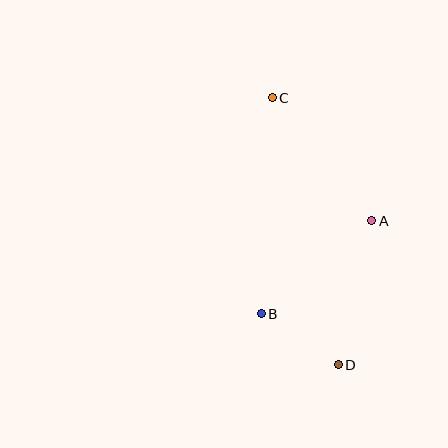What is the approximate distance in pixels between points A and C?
The distance between A and C is approximately 158 pixels.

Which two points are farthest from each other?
Points C and D are farthest from each other.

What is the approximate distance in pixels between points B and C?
The distance between B and C is approximately 216 pixels.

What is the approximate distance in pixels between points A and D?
The distance between A and D is approximately 148 pixels.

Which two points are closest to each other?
Points B and D are closest to each other.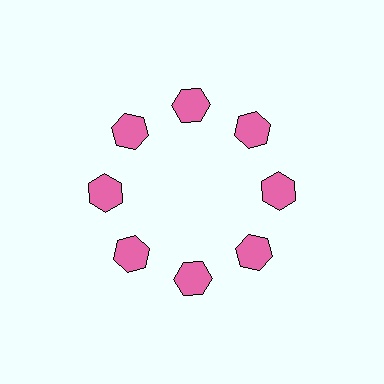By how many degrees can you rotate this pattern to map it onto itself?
The pattern maps onto itself every 45 degrees of rotation.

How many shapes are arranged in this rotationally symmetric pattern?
There are 8 shapes, arranged in 8 groups of 1.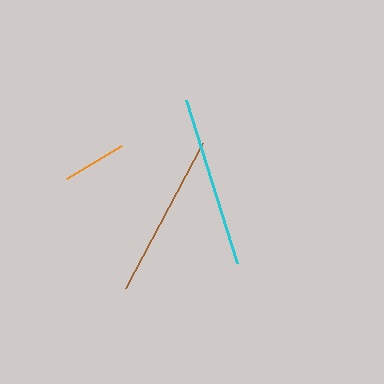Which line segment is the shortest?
The orange line is the shortest at approximately 65 pixels.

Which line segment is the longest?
The cyan line is the longest at approximately 171 pixels.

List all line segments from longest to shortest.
From longest to shortest: cyan, brown, orange.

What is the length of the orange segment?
The orange segment is approximately 65 pixels long.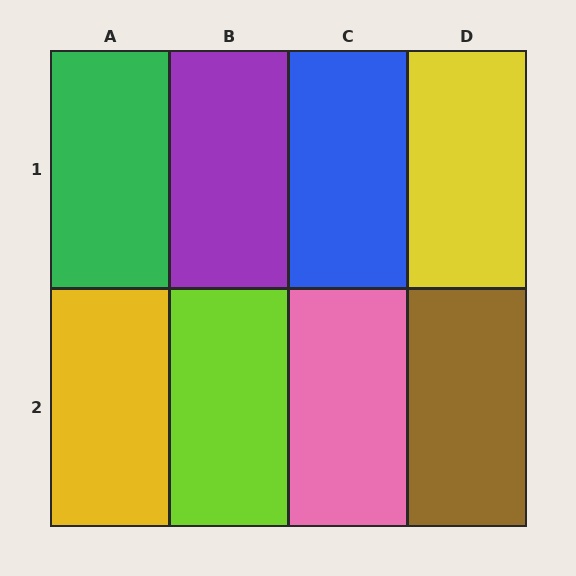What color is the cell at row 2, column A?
Yellow.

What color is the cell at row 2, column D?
Brown.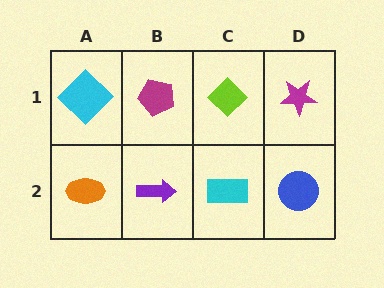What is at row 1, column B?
A magenta pentagon.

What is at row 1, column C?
A lime diamond.